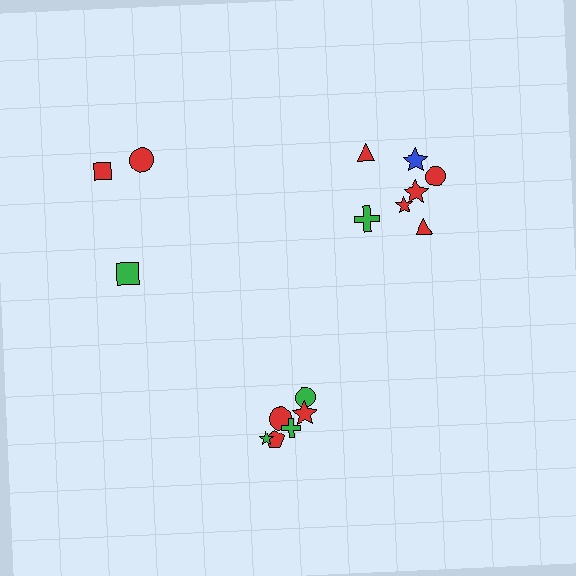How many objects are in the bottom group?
There are 6 objects.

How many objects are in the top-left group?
There are 3 objects.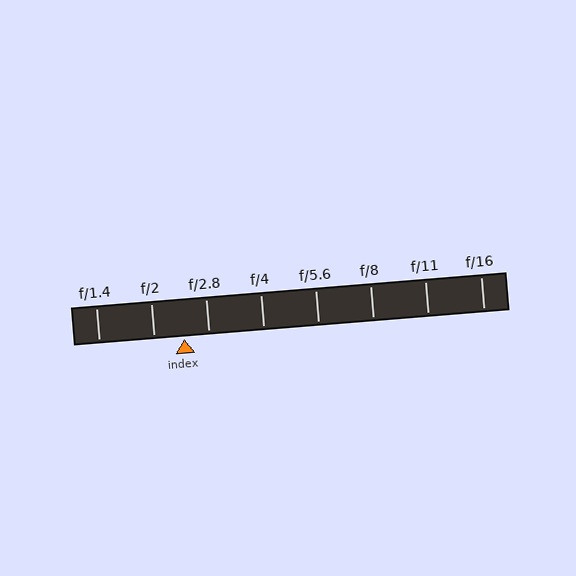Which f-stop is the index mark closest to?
The index mark is closest to f/2.8.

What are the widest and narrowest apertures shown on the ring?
The widest aperture shown is f/1.4 and the narrowest is f/16.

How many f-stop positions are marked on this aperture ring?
There are 8 f-stop positions marked.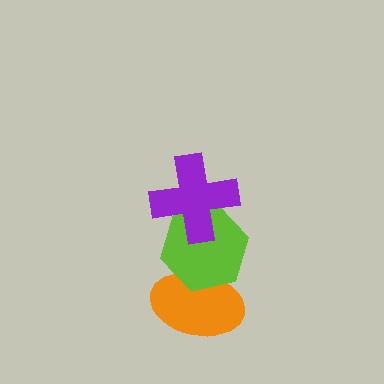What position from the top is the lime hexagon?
The lime hexagon is 2nd from the top.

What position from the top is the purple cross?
The purple cross is 1st from the top.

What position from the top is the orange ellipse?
The orange ellipse is 3rd from the top.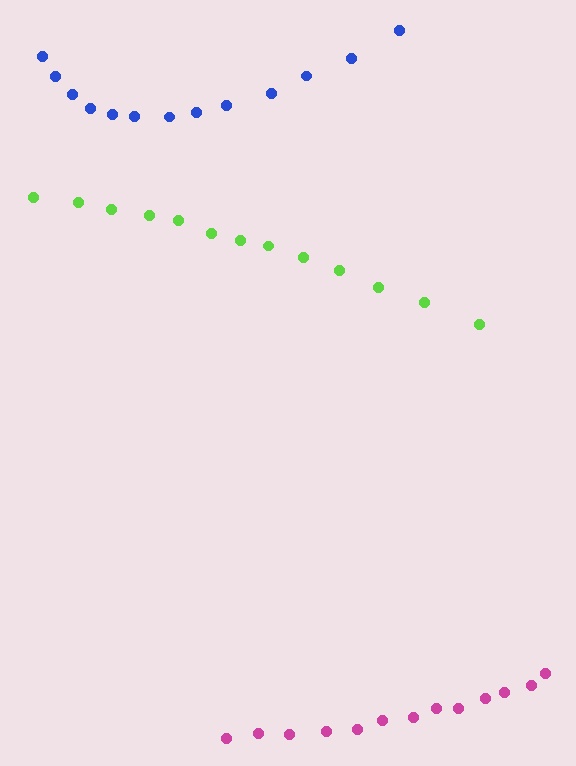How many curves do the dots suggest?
There are 3 distinct paths.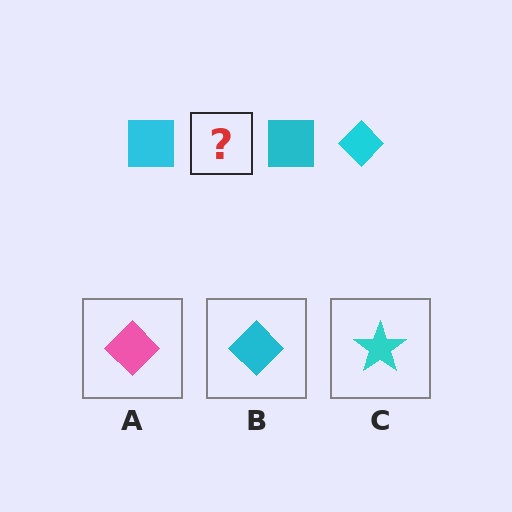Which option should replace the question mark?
Option B.